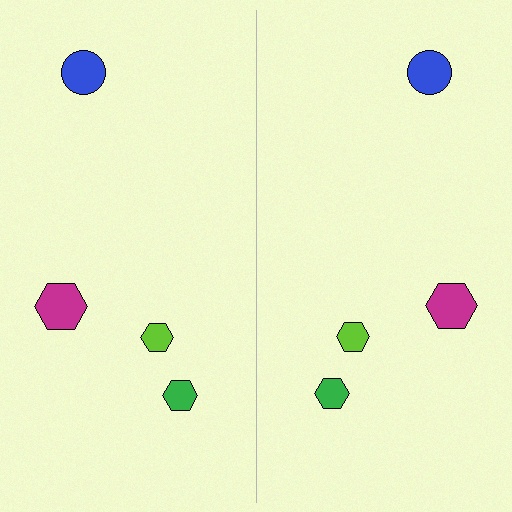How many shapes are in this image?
There are 8 shapes in this image.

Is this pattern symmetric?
Yes, this pattern has bilateral (reflection) symmetry.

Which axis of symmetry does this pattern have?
The pattern has a vertical axis of symmetry running through the center of the image.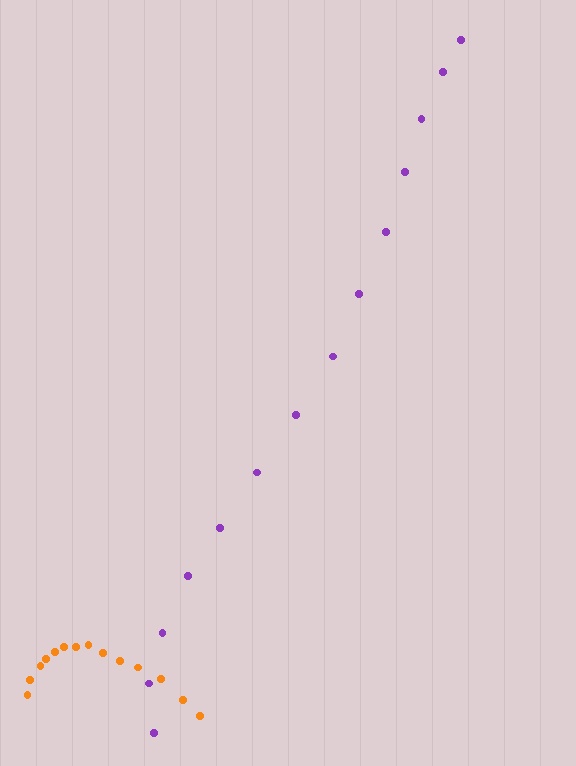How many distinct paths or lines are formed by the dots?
There are 2 distinct paths.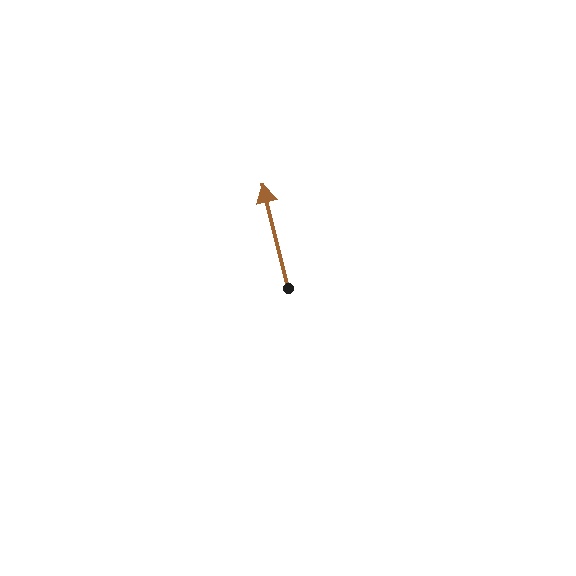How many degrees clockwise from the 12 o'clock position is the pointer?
Approximately 346 degrees.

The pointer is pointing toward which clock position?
Roughly 12 o'clock.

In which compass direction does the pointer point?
North.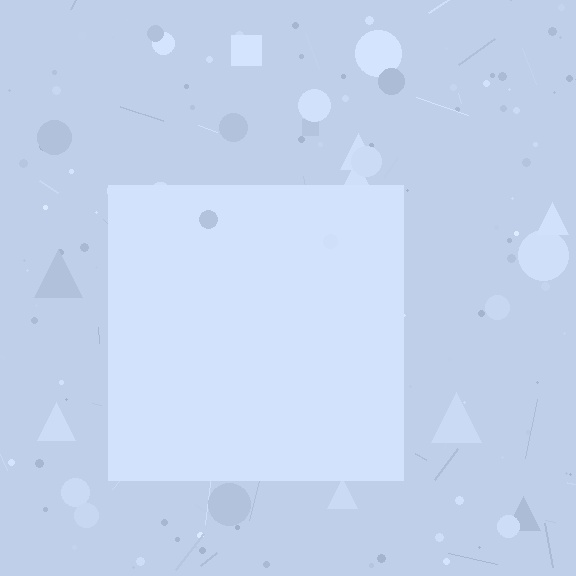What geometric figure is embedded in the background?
A square is embedded in the background.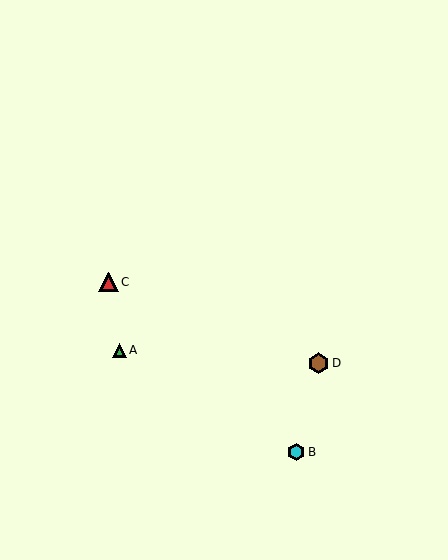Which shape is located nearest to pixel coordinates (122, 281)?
The red triangle (labeled C) at (108, 282) is nearest to that location.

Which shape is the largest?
The brown hexagon (labeled D) is the largest.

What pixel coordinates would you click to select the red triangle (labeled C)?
Click at (108, 282) to select the red triangle C.